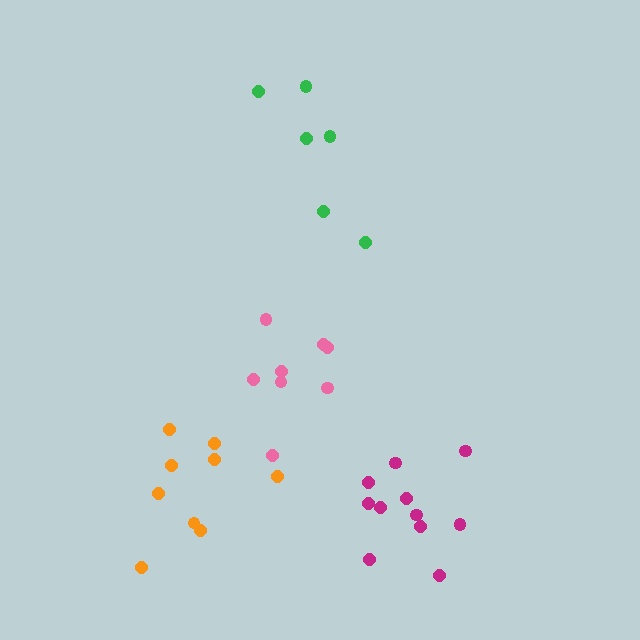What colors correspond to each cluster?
The clusters are colored: green, pink, orange, magenta.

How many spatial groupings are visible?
There are 4 spatial groupings.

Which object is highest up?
The green cluster is topmost.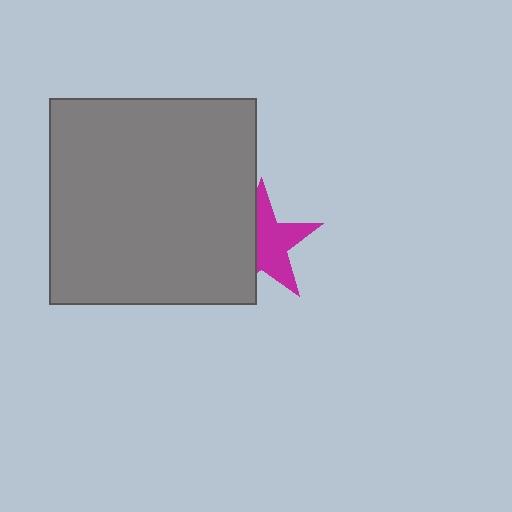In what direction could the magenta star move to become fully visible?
The magenta star could move right. That would shift it out from behind the gray square entirely.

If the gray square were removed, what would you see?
You would see the complete magenta star.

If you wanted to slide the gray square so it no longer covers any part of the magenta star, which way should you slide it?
Slide it left — that is the most direct way to separate the two shapes.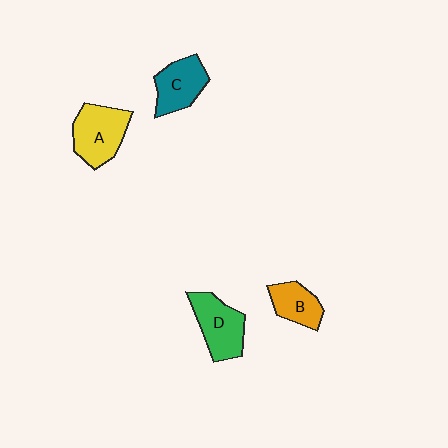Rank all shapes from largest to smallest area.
From largest to smallest: A (yellow), D (green), C (teal), B (orange).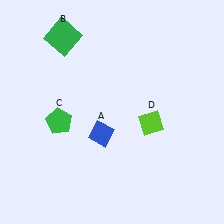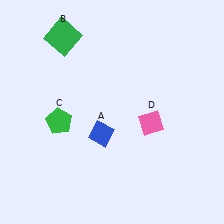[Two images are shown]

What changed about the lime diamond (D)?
In Image 1, D is lime. In Image 2, it changed to pink.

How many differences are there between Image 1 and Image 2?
There is 1 difference between the two images.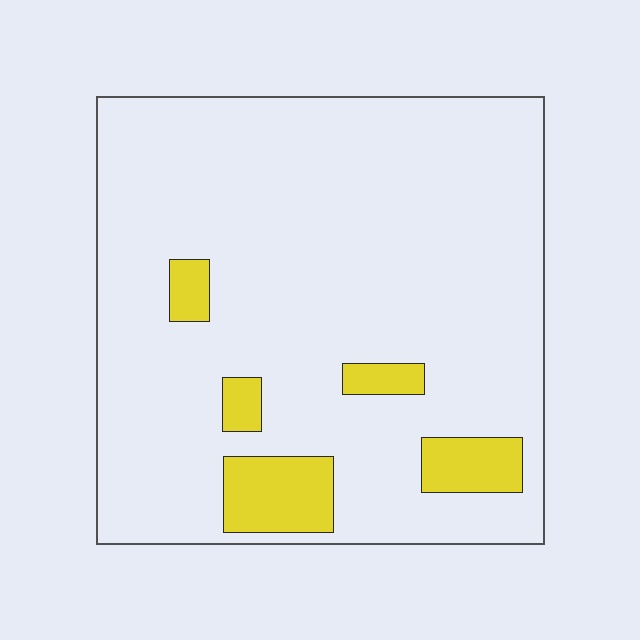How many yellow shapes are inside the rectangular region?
5.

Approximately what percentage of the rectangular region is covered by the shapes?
Approximately 10%.